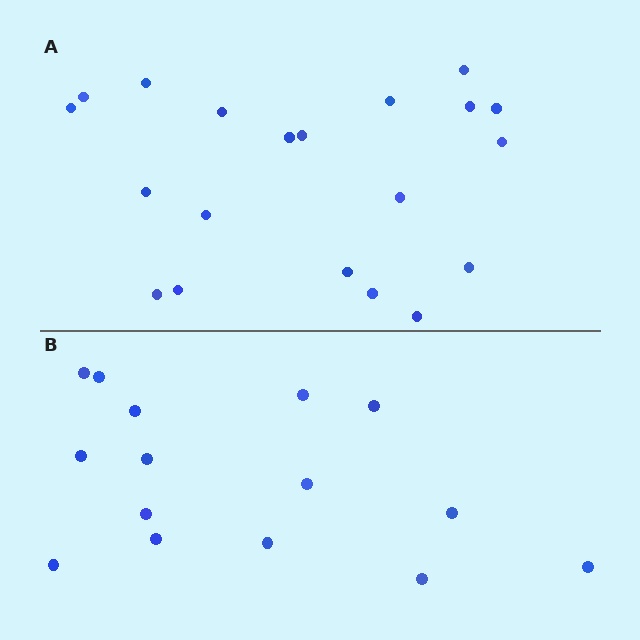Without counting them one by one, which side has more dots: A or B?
Region A (the top region) has more dots.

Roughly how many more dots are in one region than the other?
Region A has about 5 more dots than region B.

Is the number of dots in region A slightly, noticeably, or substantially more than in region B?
Region A has noticeably more, but not dramatically so. The ratio is roughly 1.3 to 1.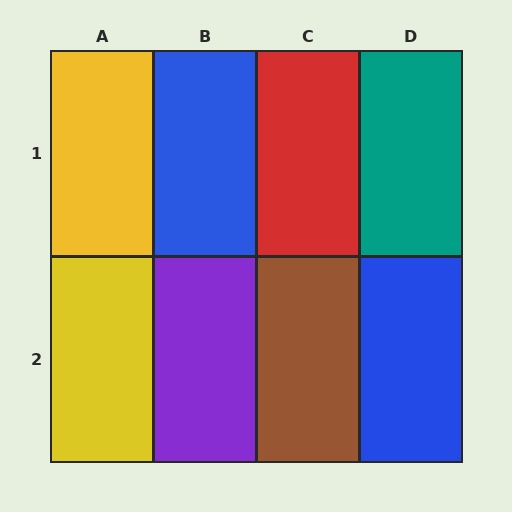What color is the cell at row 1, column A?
Yellow.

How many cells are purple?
1 cell is purple.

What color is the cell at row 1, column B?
Blue.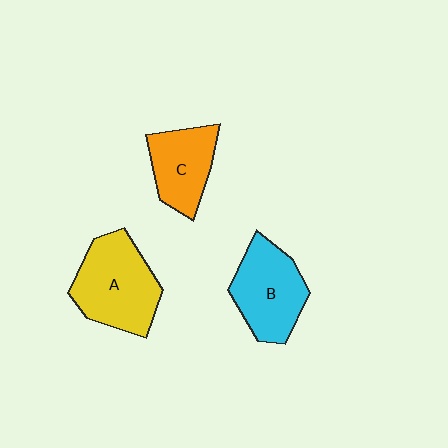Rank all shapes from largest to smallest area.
From largest to smallest: A (yellow), B (cyan), C (orange).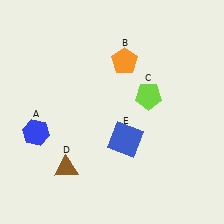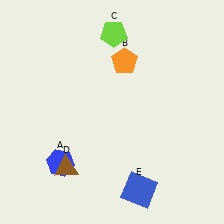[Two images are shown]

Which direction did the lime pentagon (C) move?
The lime pentagon (C) moved up.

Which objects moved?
The objects that moved are: the blue hexagon (A), the lime pentagon (C), the blue square (E).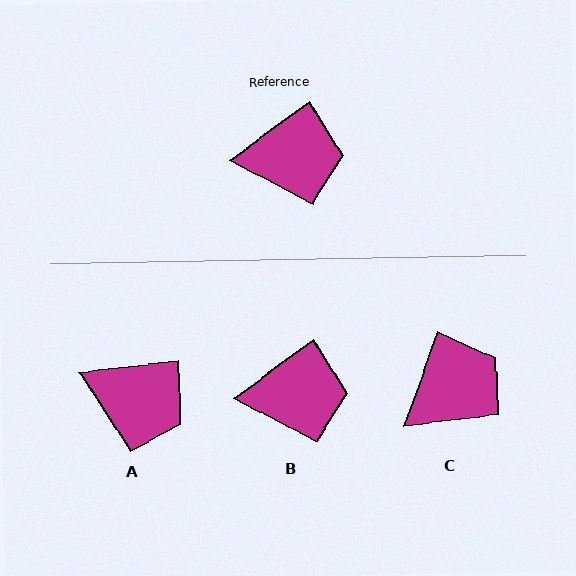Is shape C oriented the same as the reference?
No, it is off by about 34 degrees.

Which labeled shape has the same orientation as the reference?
B.